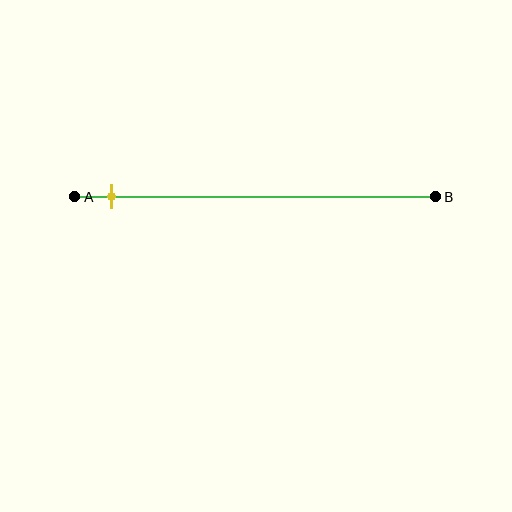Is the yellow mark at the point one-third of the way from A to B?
No, the mark is at about 10% from A, not at the 33% one-third point.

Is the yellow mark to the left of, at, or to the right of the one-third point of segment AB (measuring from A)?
The yellow mark is to the left of the one-third point of segment AB.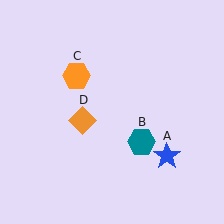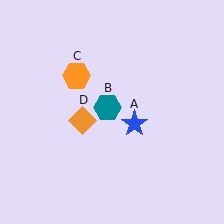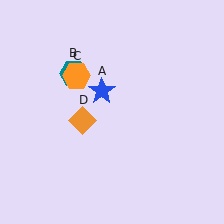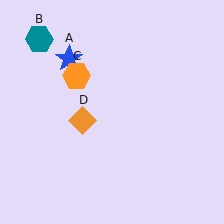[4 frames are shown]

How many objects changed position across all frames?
2 objects changed position: blue star (object A), teal hexagon (object B).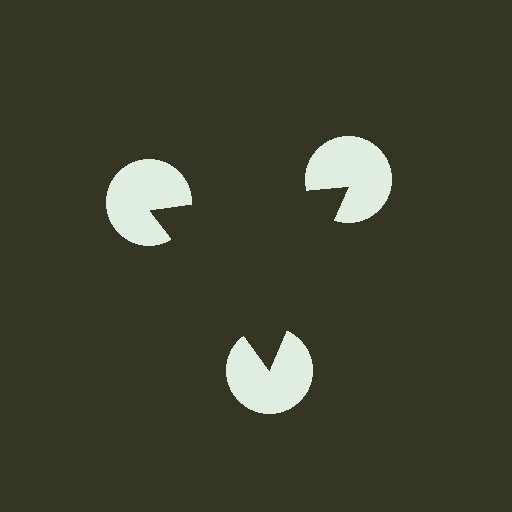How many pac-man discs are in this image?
There are 3 — one at each vertex of the illusory triangle.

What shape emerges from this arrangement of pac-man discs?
An illusory triangle — its edges are inferred from the aligned wedge cuts in the pac-man discs, not physically drawn.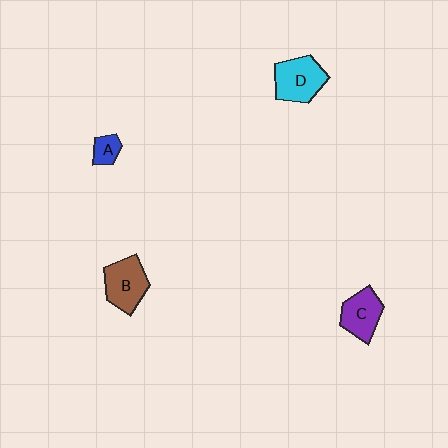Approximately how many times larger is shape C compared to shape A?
Approximately 2.2 times.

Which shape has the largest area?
Shape D (cyan).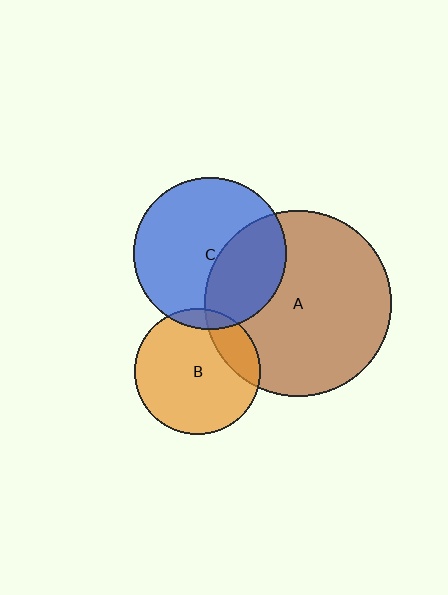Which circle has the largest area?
Circle A (brown).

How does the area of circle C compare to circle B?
Approximately 1.5 times.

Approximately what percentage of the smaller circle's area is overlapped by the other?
Approximately 35%.